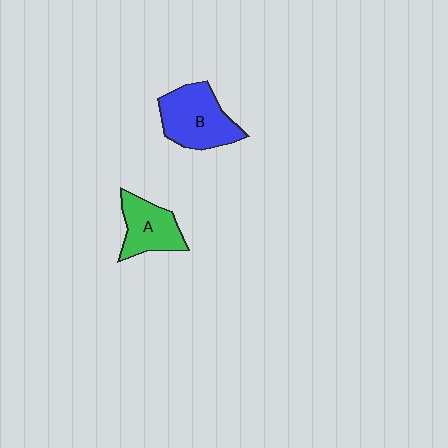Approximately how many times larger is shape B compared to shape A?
Approximately 1.4 times.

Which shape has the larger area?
Shape B (blue).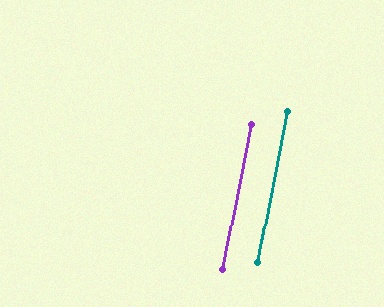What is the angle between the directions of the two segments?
Approximately 0 degrees.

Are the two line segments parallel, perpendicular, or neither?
Parallel — their directions differ by only 0.2°.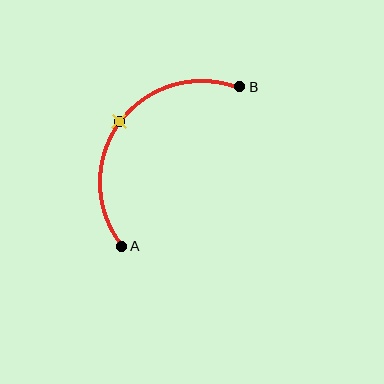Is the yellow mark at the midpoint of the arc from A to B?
Yes. The yellow mark lies on the arc at equal arc-length from both A and B — it is the arc midpoint.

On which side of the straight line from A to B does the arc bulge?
The arc bulges above and to the left of the straight line connecting A and B.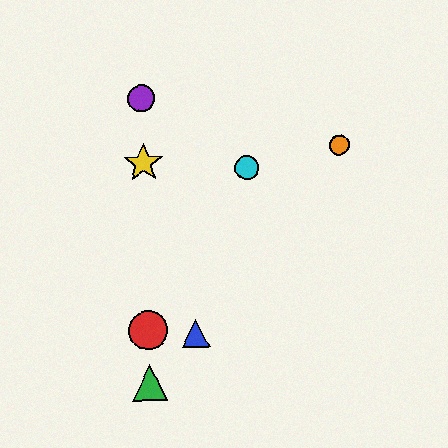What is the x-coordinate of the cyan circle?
The cyan circle is at x≈246.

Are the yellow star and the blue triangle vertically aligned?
No, the yellow star is at x≈143 and the blue triangle is at x≈196.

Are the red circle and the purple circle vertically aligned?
Yes, both are at x≈148.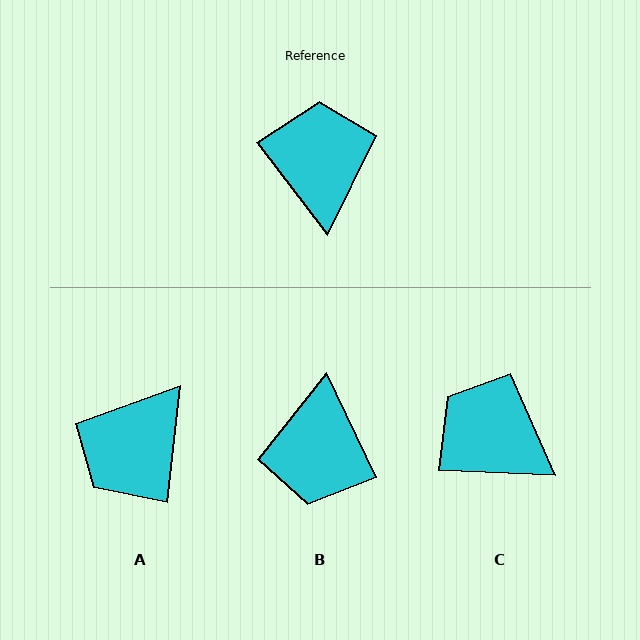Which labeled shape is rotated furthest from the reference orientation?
B, about 168 degrees away.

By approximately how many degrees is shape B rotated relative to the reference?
Approximately 168 degrees counter-clockwise.